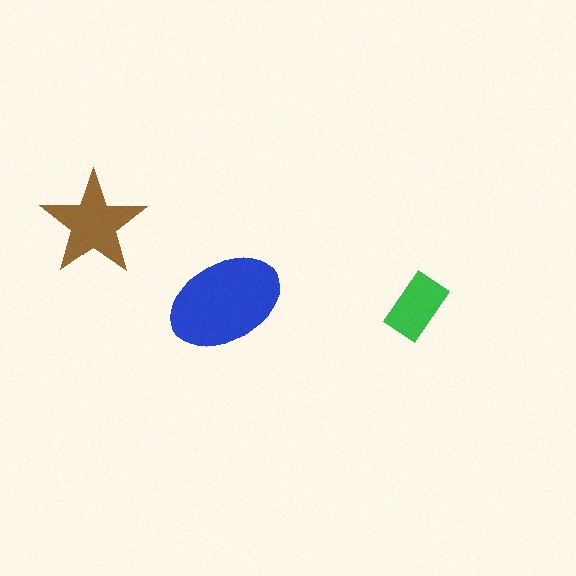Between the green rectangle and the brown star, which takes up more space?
The brown star.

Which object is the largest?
The blue ellipse.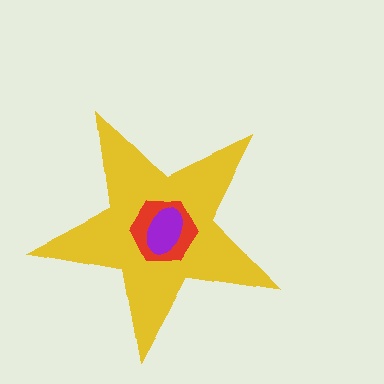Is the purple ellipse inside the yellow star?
Yes.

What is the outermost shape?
The yellow star.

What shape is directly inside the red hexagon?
The purple ellipse.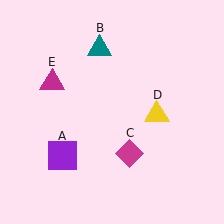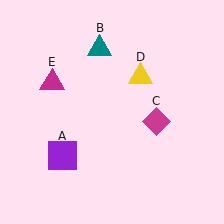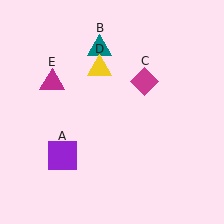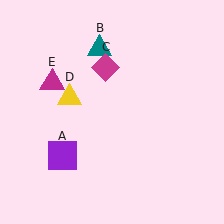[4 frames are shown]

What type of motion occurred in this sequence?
The magenta diamond (object C), yellow triangle (object D) rotated counterclockwise around the center of the scene.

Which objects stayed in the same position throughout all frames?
Purple square (object A) and teal triangle (object B) and magenta triangle (object E) remained stationary.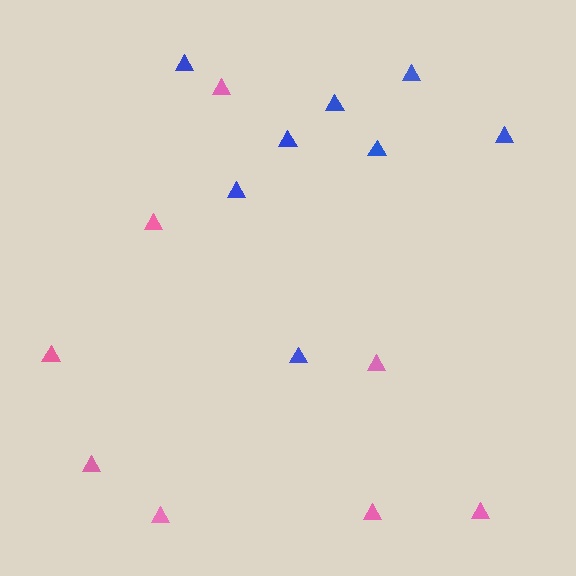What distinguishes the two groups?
There are 2 groups: one group of pink triangles (8) and one group of blue triangles (8).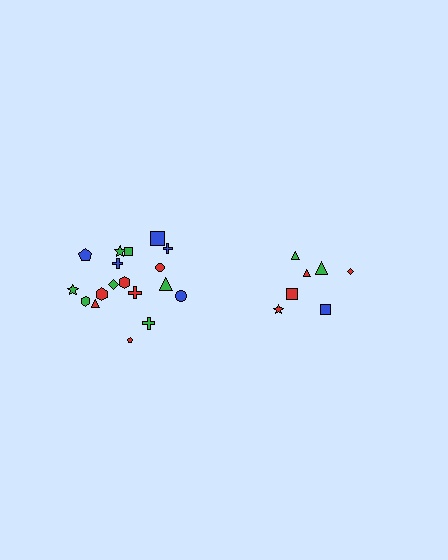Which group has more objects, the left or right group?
The left group.